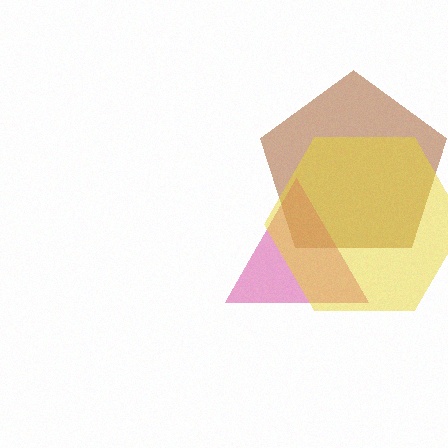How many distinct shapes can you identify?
There are 3 distinct shapes: a brown pentagon, a magenta triangle, a yellow hexagon.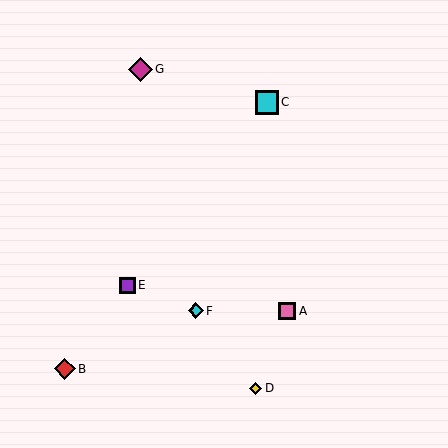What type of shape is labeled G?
Shape G is a magenta diamond.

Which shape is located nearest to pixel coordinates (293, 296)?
The pink square (labeled A) at (287, 311) is nearest to that location.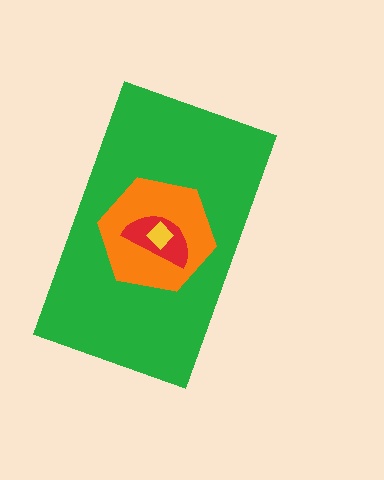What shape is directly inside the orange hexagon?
The red semicircle.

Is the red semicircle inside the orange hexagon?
Yes.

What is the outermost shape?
The green rectangle.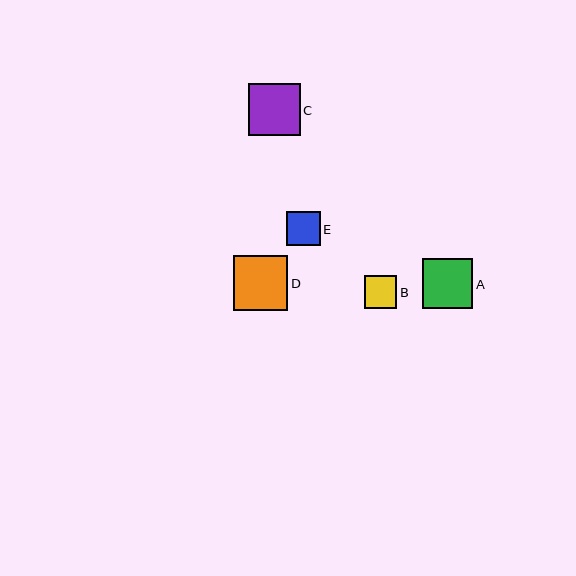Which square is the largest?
Square D is the largest with a size of approximately 54 pixels.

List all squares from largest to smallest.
From largest to smallest: D, C, A, E, B.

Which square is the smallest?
Square B is the smallest with a size of approximately 33 pixels.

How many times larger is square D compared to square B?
Square D is approximately 1.7 times the size of square B.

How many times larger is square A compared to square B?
Square A is approximately 1.5 times the size of square B.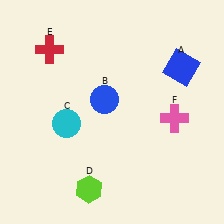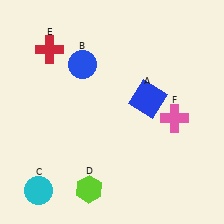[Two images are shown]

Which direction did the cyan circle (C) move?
The cyan circle (C) moved down.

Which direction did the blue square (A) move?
The blue square (A) moved left.